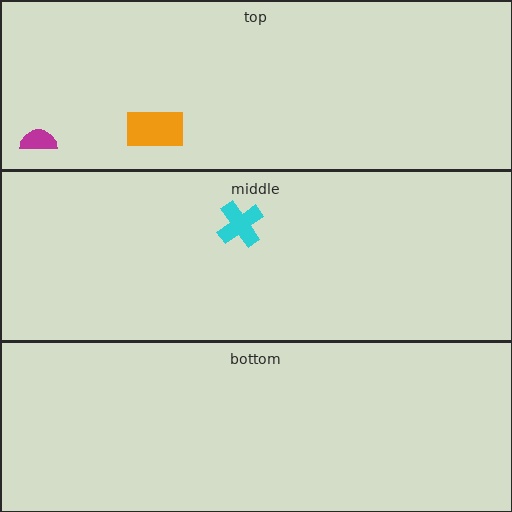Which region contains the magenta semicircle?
The top region.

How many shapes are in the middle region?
1.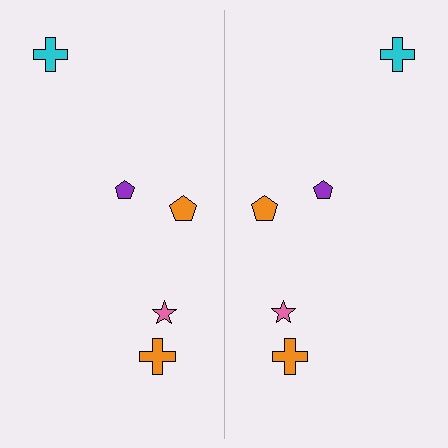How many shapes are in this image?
There are 10 shapes in this image.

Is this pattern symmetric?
Yes, this pattern has bilateral (reflection) symmetry.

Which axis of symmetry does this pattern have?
The pattern has a vertical axis of symmetry running through the center of the image.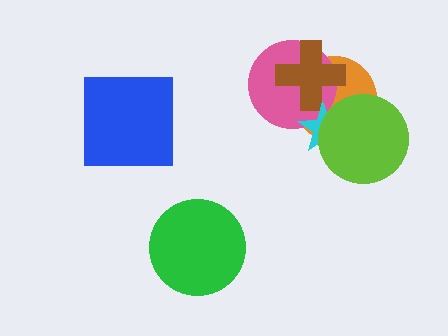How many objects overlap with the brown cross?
3 objects overlap with the brown cross.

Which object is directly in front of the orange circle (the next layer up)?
The pink circle is directly in front of the orange circle.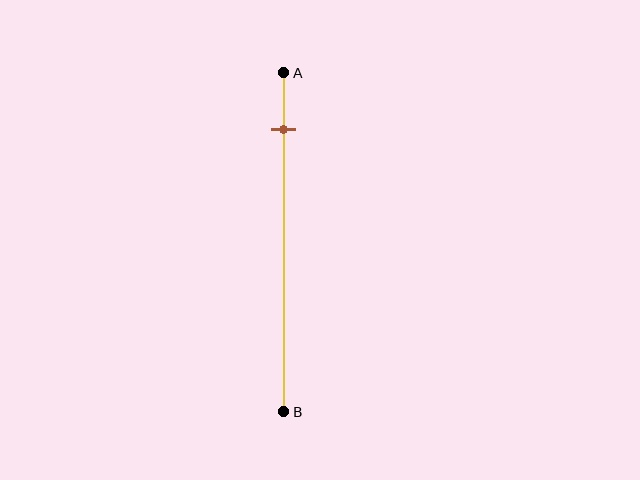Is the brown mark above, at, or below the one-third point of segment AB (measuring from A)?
The brown mark is above the one-third point of segment AB.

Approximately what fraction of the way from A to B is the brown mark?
The brown mark is approximately 15% of the way from A to B.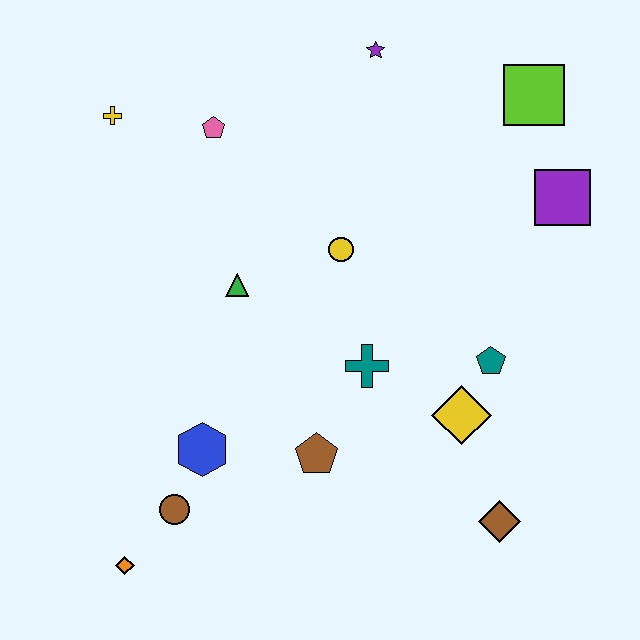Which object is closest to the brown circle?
The blue hexagon is closest to the brown circle.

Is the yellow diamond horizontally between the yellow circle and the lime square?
Yes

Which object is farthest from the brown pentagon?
The lime square is farthest from the brown pentagon.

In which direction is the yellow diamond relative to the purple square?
The yellow diamond is below the purple square.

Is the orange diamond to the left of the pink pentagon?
Yes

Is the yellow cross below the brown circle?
No